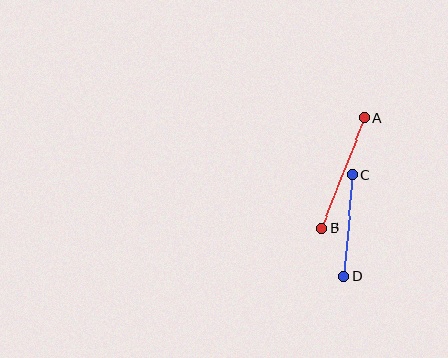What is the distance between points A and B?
The distance is approximately 118 pixels.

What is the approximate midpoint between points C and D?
The midpoint is at approximately (348, 226) pixels.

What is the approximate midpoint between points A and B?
The midpoint is at approximately (343, 173) pixels.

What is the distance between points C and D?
The distance is approximately 102 pixels.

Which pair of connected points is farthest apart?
Points A and B are farthest apart.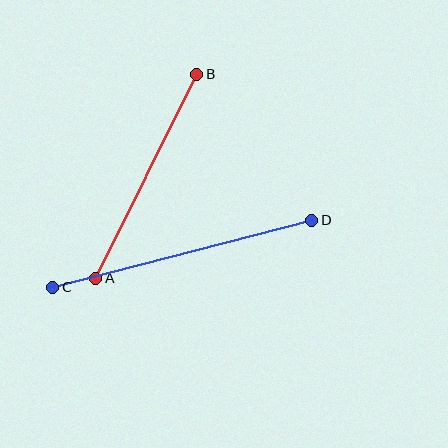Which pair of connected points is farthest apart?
Points C and D are farthest apart.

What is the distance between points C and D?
The distance is approximately 267 pixels.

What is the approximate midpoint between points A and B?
The midpoint is at approximately (146, 176) pixels.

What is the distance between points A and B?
The distance is approximately 228 pixels.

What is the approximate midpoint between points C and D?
The midpoint is at approximately (182, 254) pixels.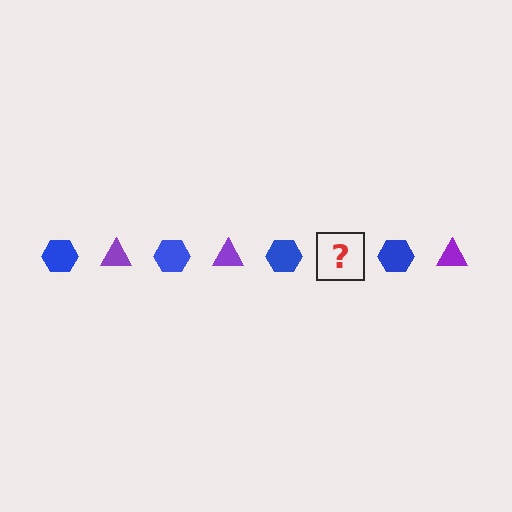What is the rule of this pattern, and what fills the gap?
The rule is that the pattern alternates between blue hexagon and purple triangle. The gap should be filled with a purple triangle.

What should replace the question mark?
The question mark should be replaced with a purple triangle.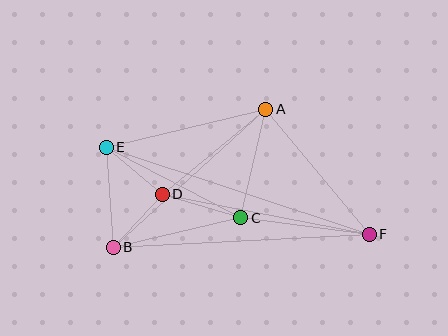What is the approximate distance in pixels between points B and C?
The distance between B and C is approximately 131 pixels.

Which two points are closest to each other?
Points B and D are closest to each other.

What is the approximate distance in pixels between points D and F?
The distance between D and F is approximately 211 pixels.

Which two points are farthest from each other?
Points E and F are farthest from each other.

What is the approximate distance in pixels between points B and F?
The distance between B and F is approximately 256 pixels.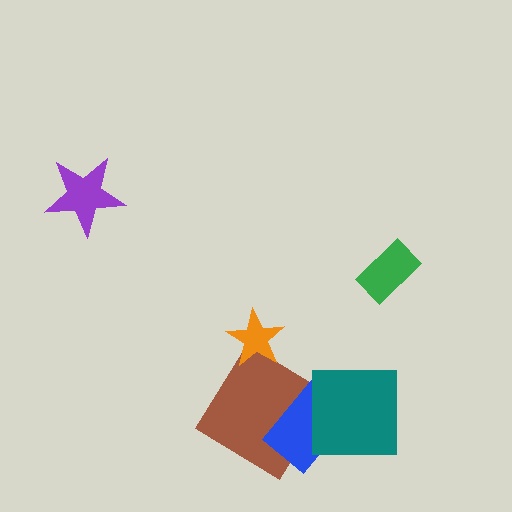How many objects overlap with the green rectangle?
0 objects overlap with the green rectangle.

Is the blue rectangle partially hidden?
Yes, it is partially covered by another shape.